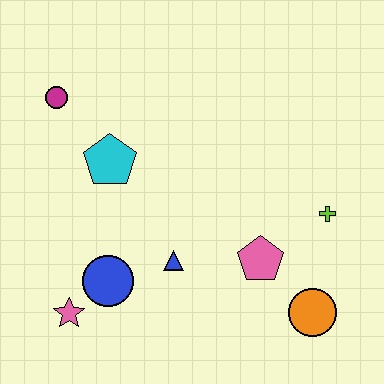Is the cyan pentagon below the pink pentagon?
No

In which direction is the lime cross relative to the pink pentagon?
The lime cross is to the right of the pink pentagon.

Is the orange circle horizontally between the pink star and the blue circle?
No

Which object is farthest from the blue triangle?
The magenta circle is farthest from the blue triangle.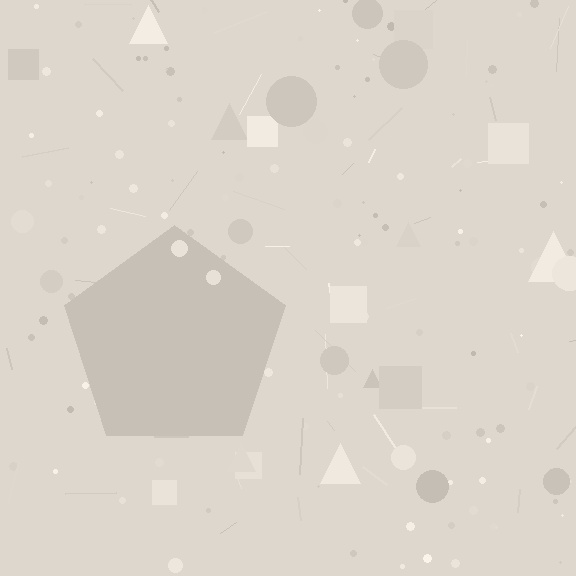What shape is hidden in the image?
A pentagon is hidden in the image.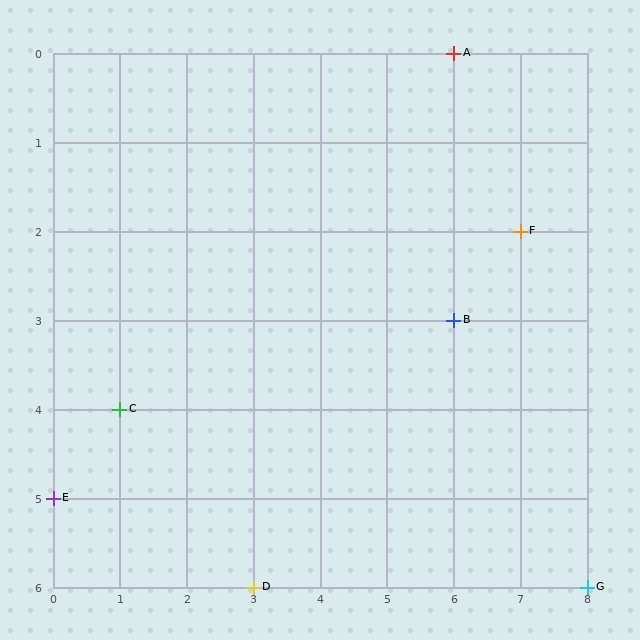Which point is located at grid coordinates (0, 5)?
Point E is at (0, 5).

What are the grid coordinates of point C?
Point C is at grid coordinates (1, 4).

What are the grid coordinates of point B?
Point B is at grid coordinates (6, 3).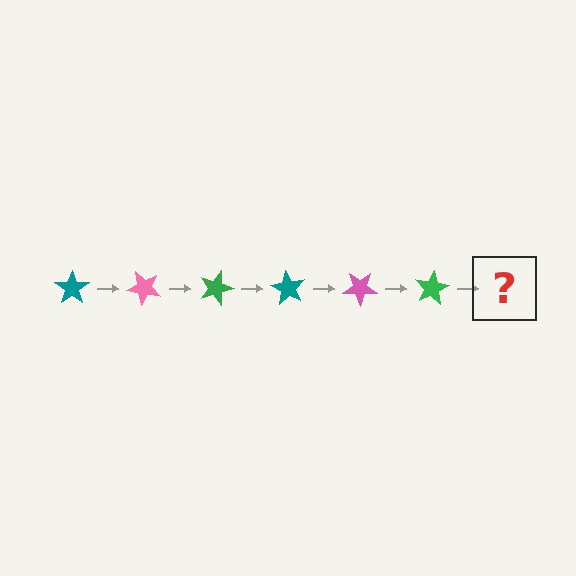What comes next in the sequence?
The next element should be a teal star, rotated 270 degrees from the start.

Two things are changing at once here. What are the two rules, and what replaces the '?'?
The two rules are that it rotates 45 degrees each step and the color cycles through teal, pink, and green. The '?' should be a teal star, rotated 270 degrees from the start.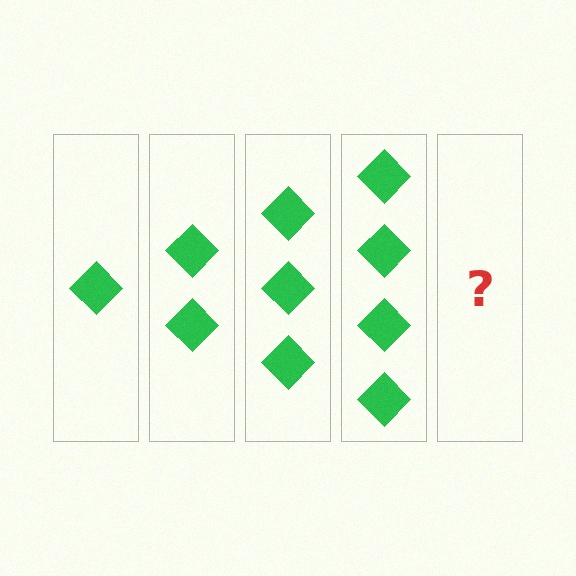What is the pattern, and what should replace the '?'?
The pattern is that each step adds one more diamond. The '?' should be 5 diamonds.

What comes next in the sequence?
The next element should be 5 diamonds.